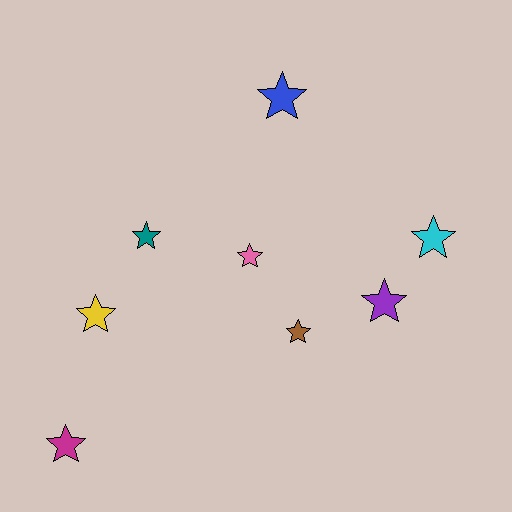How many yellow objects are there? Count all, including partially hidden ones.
There is 1 yellow object.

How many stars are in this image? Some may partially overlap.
There are 8 stars.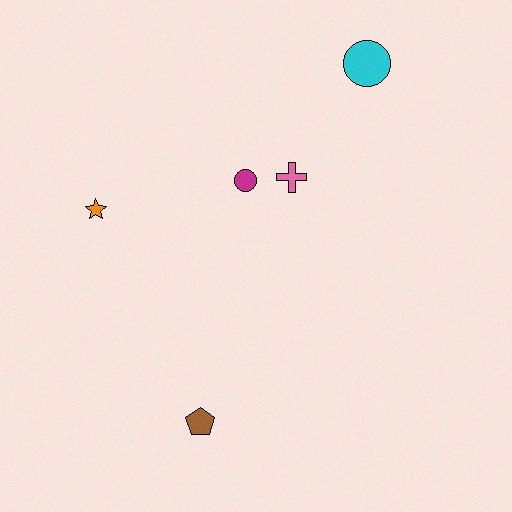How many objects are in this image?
There are 5 objects.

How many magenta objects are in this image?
There is 1 magenta object.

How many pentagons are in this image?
There is 1 pentagon.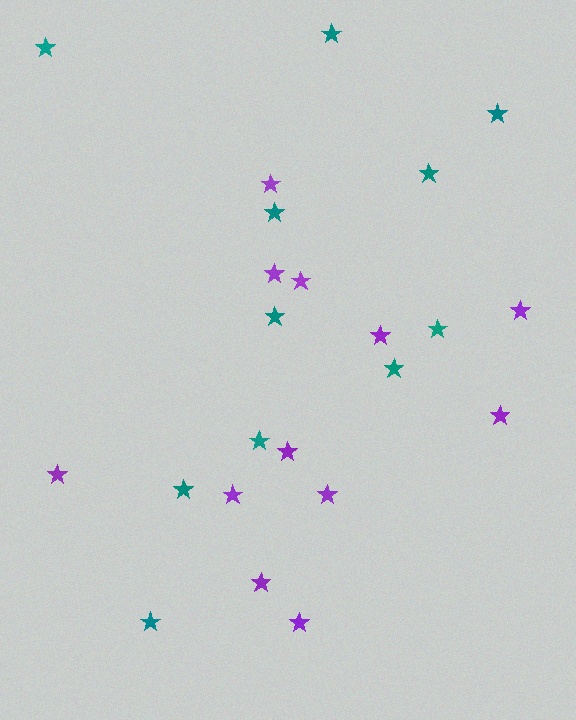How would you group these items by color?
There are 2 groups: one group of purple stars (12) and one group of teal stars (11).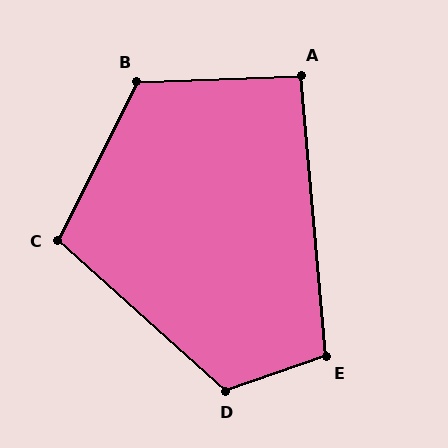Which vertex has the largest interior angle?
D, at approximately 119 degrees.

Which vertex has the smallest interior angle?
A, at approximately 93 degrees.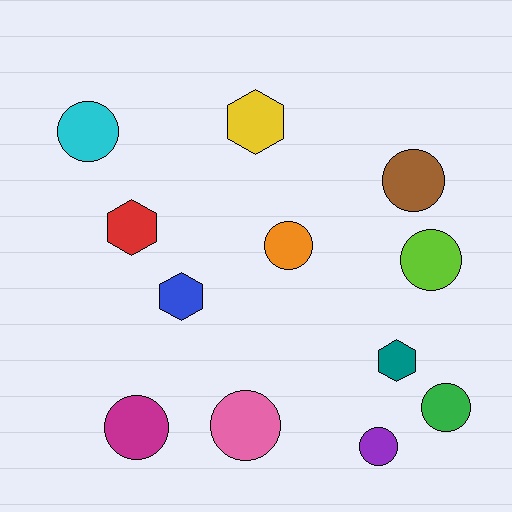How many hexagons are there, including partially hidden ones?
There are 4 hexagons.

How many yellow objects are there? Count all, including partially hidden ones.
There is 1 yellow object.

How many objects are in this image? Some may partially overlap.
There are 12 objects.